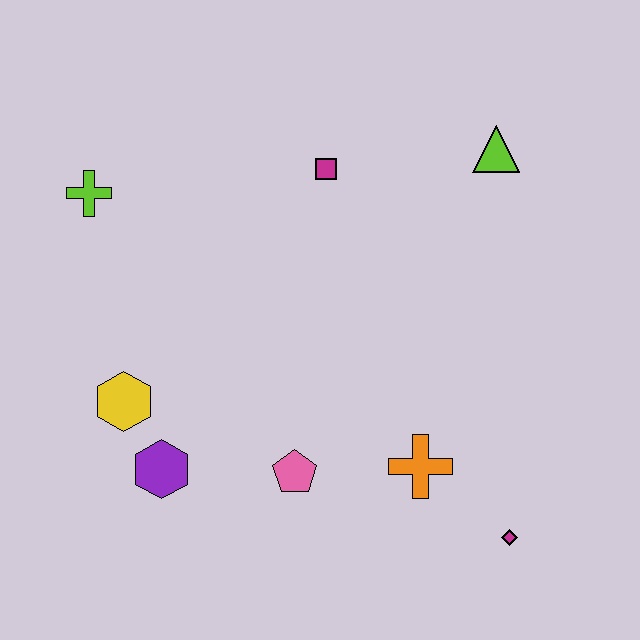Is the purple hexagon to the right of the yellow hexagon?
Yes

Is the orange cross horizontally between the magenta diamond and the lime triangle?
No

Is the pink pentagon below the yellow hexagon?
Yes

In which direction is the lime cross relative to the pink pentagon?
The lime cross is above the pink pentagon.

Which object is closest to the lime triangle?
The magenta square is closest to the lime triangle.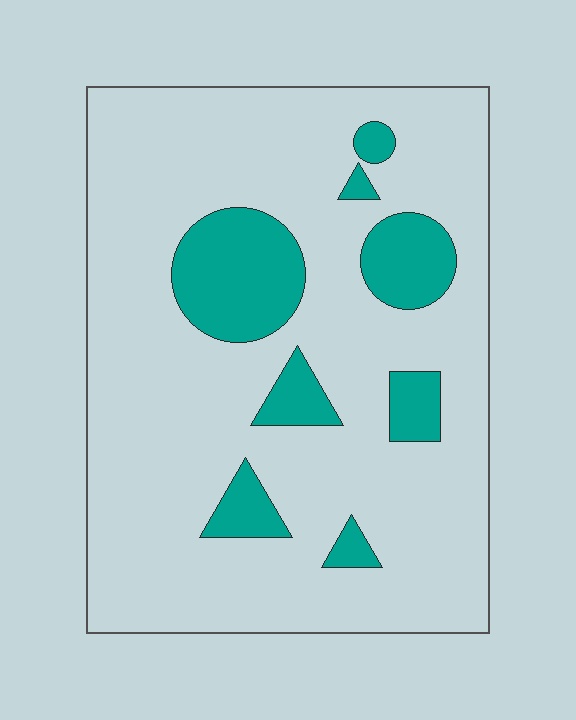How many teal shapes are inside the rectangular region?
8.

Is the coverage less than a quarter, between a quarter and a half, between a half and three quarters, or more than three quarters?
Less than a quarter.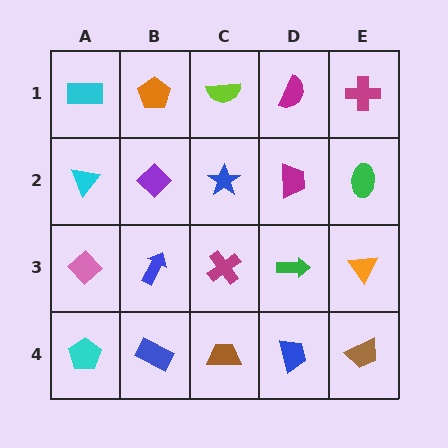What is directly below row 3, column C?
A brown trapezoid.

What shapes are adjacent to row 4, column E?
An orange triangle (row 3, column E), a blue trapezoid (row 4, column D).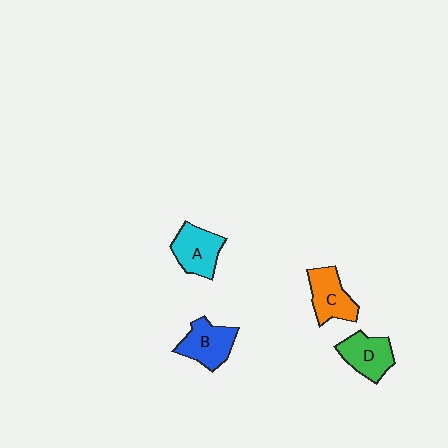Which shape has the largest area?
Shape A (cyan).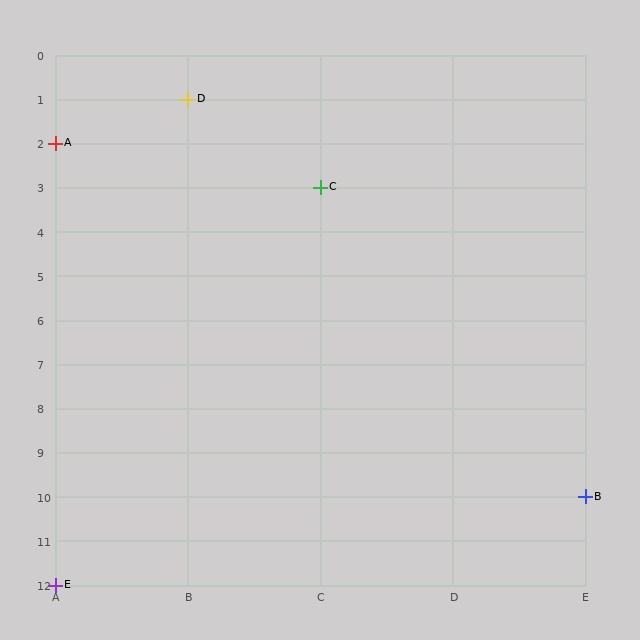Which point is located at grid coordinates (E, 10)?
Point B is at (E, 10).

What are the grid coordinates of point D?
Point D is at grid coordinates (B, 1).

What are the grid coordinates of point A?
Point A is at grid coordinates (A, 2).